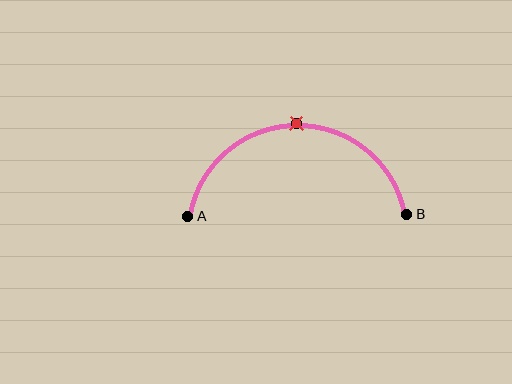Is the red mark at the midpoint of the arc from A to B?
Yes. The red mark lies on the arc at equal arc-length from both A and B — it is the arc midpoint.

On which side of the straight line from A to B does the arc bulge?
The arc bulges above the straight line connecting A and B.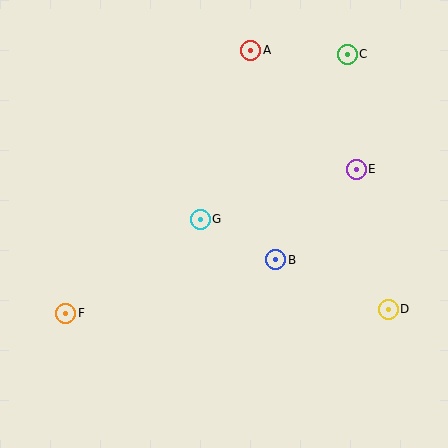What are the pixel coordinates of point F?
Point F is at (66, 313).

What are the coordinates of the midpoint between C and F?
The midpoint between C and F is at (207, 184).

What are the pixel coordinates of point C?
Point C is at (347, 54).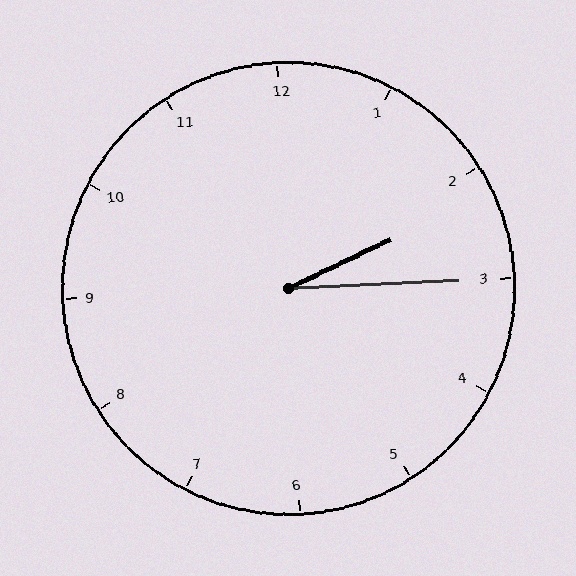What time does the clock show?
2:15.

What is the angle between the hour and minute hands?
Approximately 22 degrees.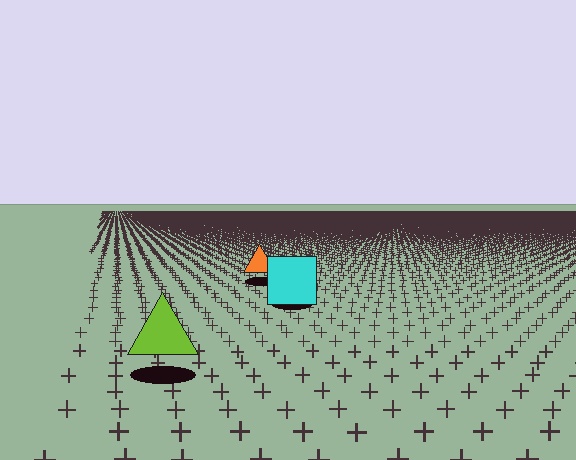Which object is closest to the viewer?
The lime triangle is closest. The texture marks near it are larger and more spread out.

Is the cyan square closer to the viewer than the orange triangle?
Yes. The cyan square is closer — you can tell from the texture gradient: the ground texture is coarser near it.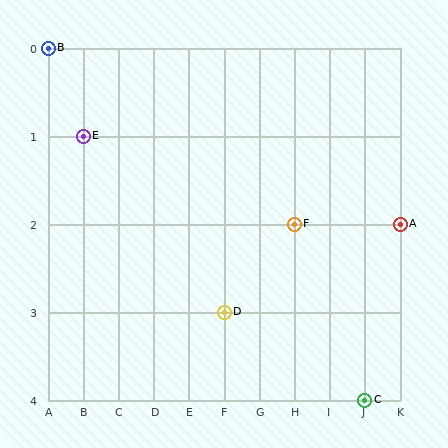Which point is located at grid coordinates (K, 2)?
Point A is at (K, 2).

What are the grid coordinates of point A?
Point A is at grid coordinates (K, 2).